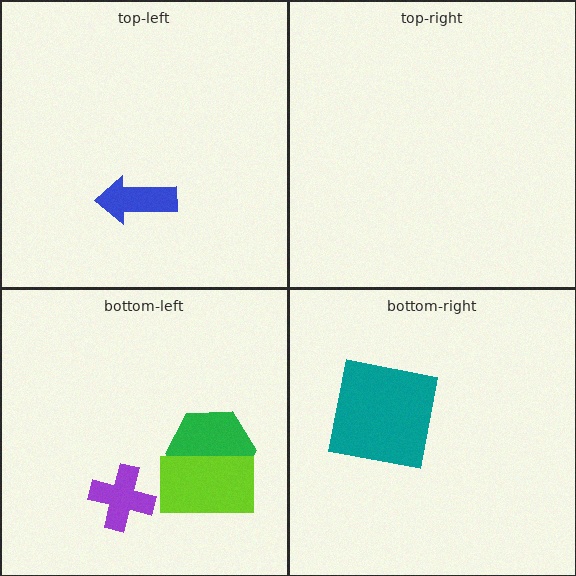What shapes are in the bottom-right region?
The teal square.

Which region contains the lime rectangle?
The bottom-left region.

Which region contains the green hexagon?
The bottom-left region.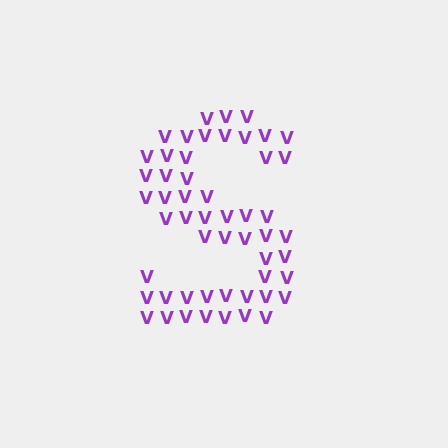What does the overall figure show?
The overall figure shows the letter S.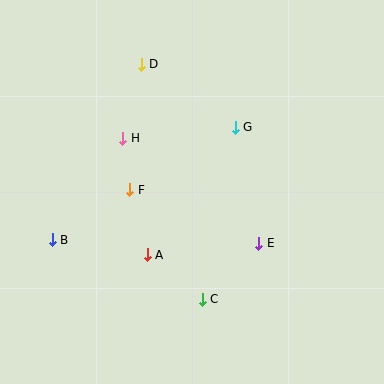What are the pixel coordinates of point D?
Point D is at (141, 64).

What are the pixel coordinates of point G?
Point G is at (235, 127).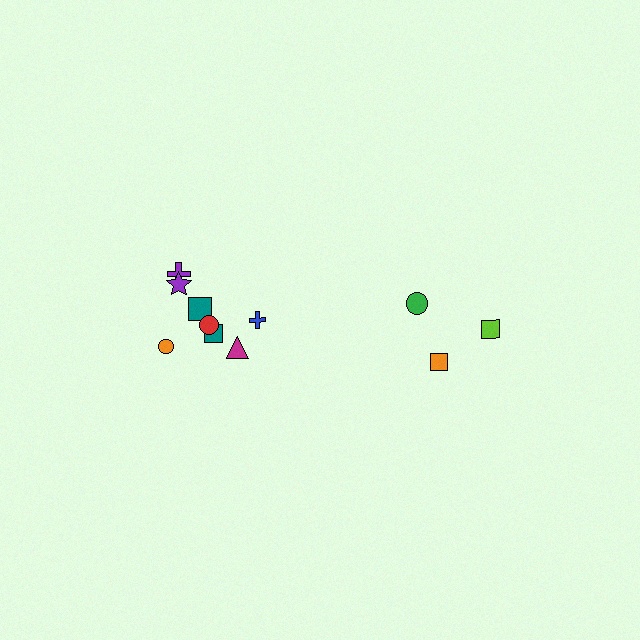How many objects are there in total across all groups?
There are 11 objects.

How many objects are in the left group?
There are 8 objects.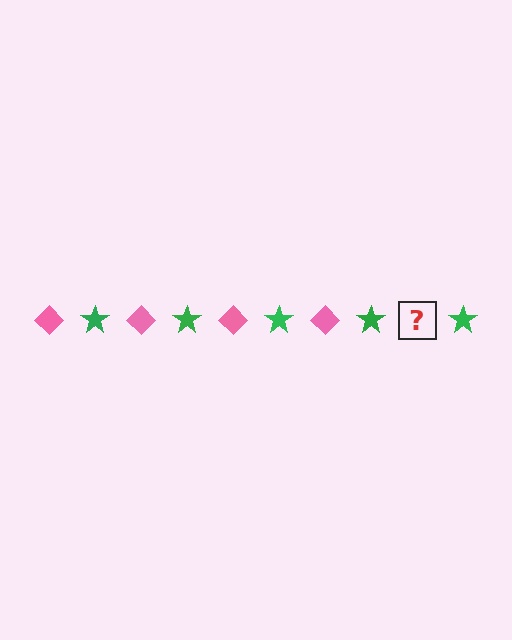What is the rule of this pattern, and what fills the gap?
The rule is that the pattern alternates between pink diamond and green star. The gap should be filled with a pink diamond.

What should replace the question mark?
The question mark should be replaced with a pink diamond.